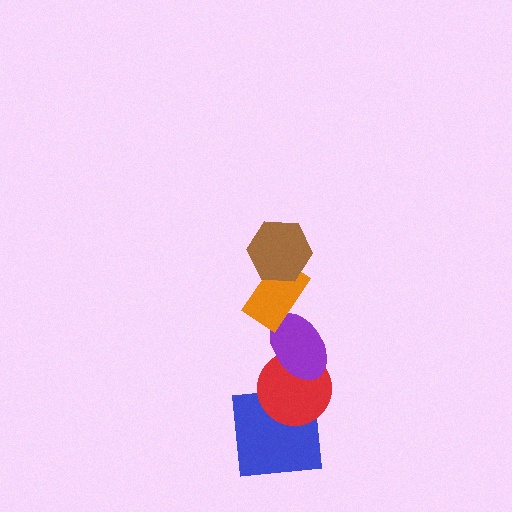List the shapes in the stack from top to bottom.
From top to bottom: the brown hexagon, the orange rectangle, the purple ellipse, the red circle, the blue square.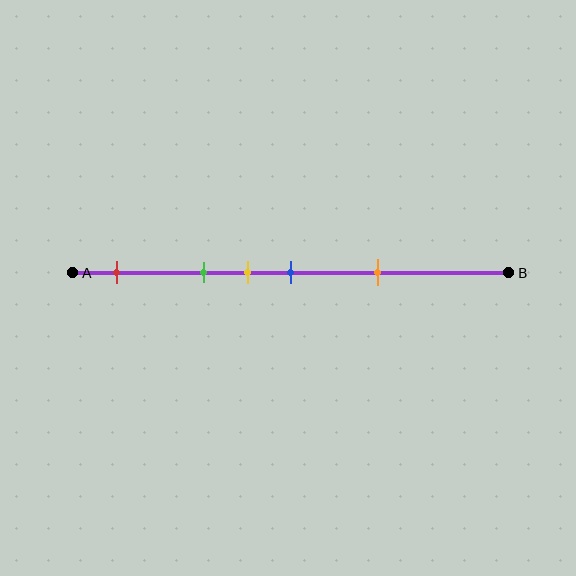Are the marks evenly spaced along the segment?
No, the marks are not evenly spaced.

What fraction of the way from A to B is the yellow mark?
The yellow mark is approximately 40% (0.4) of the way from A to B.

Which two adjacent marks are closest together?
The yellow and blue marks are the closest adjacent pair.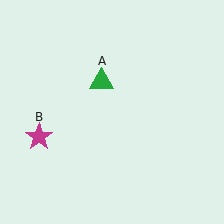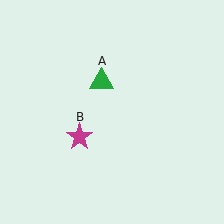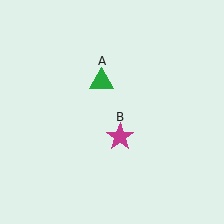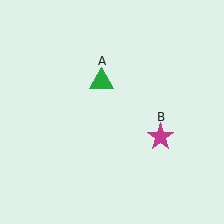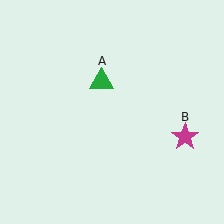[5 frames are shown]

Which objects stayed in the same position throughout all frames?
Green triangle (object A) remained stationary.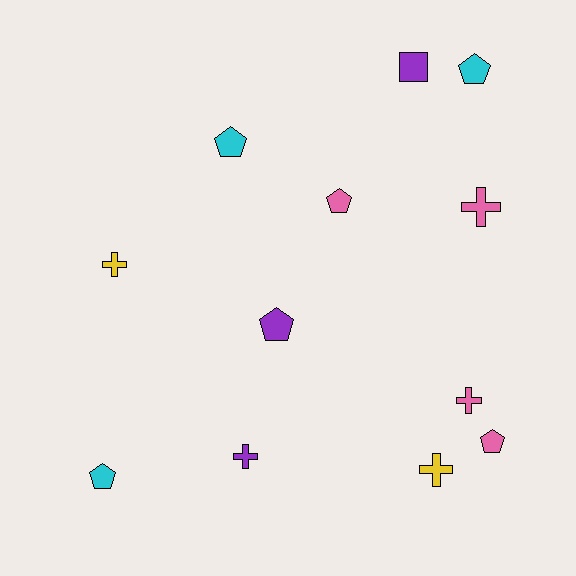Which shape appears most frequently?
Pentagon, with 6 objects.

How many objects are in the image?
There are 12 objects.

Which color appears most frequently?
Pink, with 4 objects.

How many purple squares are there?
There is 1 purple square.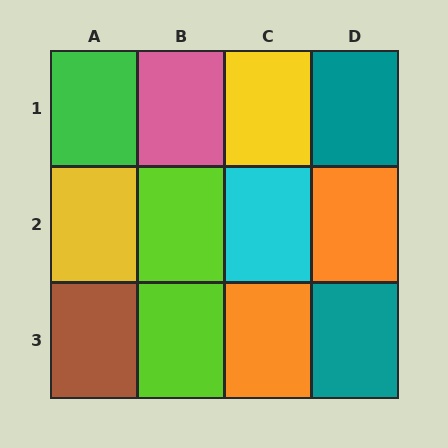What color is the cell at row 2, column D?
Orange.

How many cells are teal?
2 cells are teal.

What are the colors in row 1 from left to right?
Green, pink, yellow, teal.